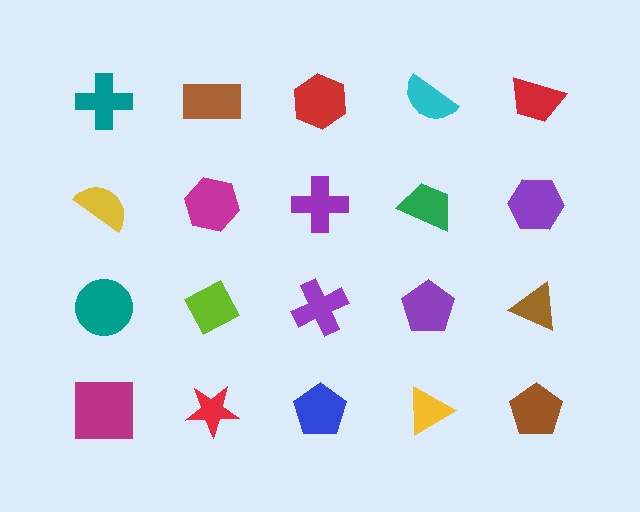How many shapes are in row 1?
5 shapes.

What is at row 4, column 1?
A magenta square.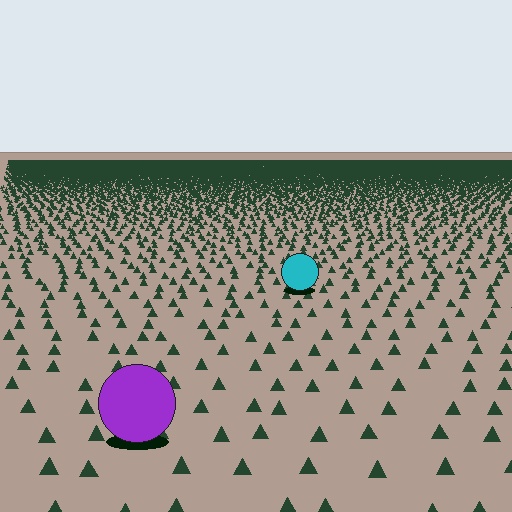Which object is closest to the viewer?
The purple circle is closest. The texture marks near it are larger and more spread out.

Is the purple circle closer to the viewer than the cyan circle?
Yes. The purple circle is closer — you can tell from the texture gradient: the ground texture is coarser near it.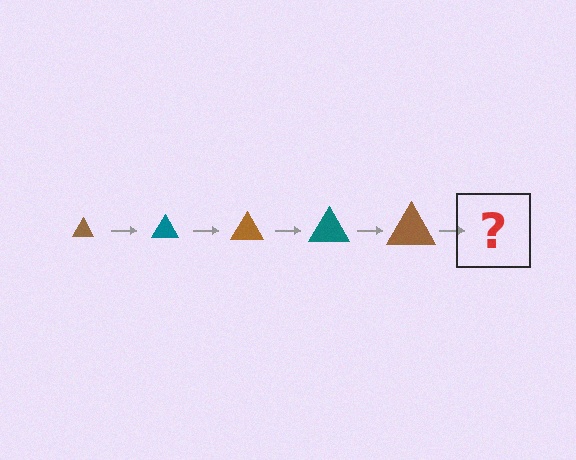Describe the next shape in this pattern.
It should be a teal triangle, larger than the previous one.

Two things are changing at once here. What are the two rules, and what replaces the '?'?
The two rules are that the triangle grows larger each step and the color cycles through brown and teal. The '?' should be a teal triangle, larger than the previous one.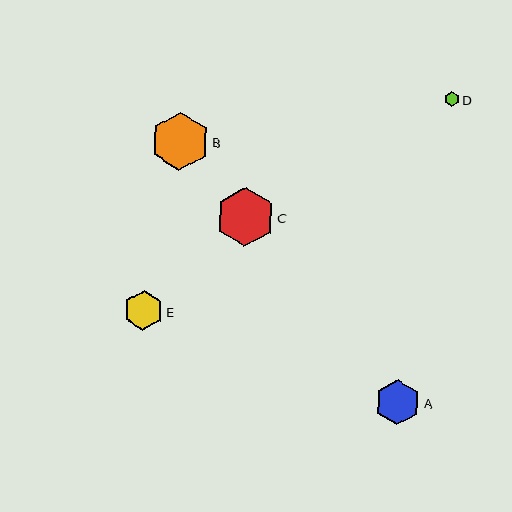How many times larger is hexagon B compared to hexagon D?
Hexagon B is approximately 3.8 times the size of hexagon D.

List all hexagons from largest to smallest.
From largest to smallest: C, B, A, E, D.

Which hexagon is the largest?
Hexagon C is the largest with a size of approximately 59 pixels.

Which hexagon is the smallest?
Hexagon D is the smallest with a size of approximately 15 pixels.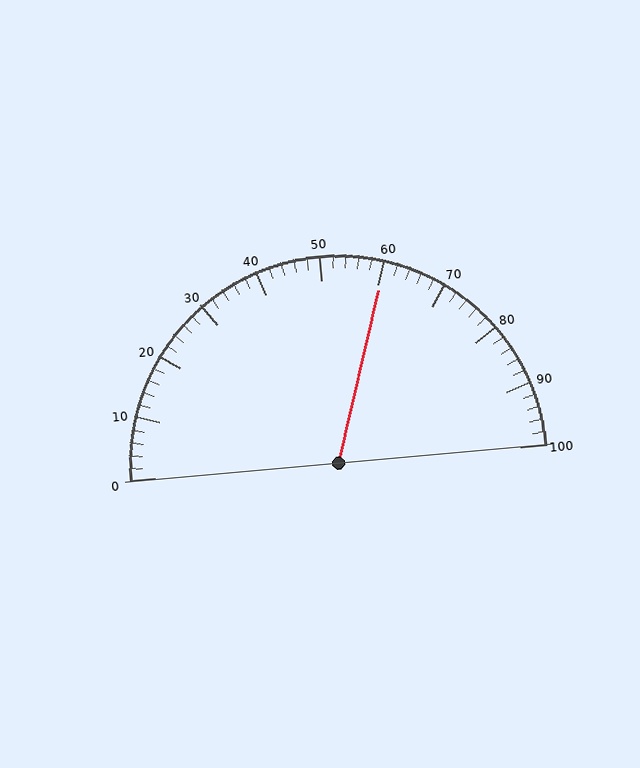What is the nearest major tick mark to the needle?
The nearest major tick mark is 60.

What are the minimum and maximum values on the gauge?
The gauge ranges from 0 to 100.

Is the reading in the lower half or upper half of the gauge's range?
The reading is in the upper half of the range (0 to 100).